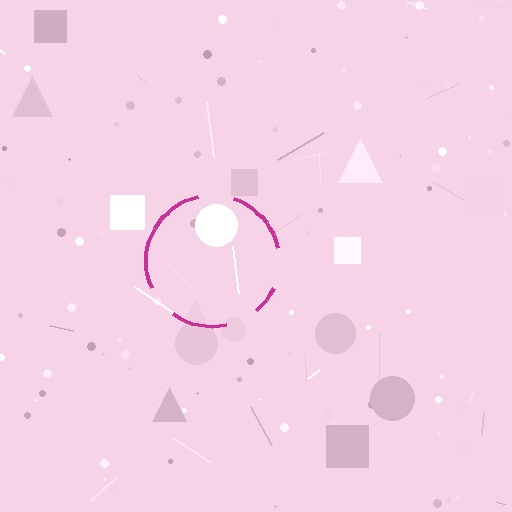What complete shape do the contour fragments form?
The contour fragments form a circle.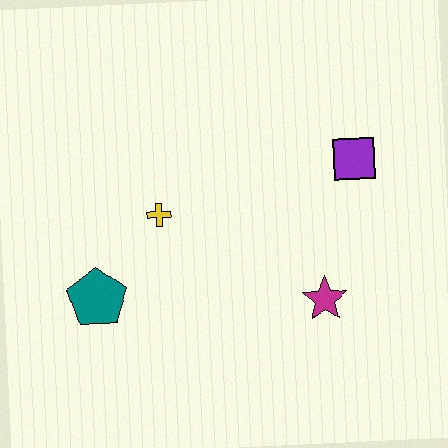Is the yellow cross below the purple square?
Yes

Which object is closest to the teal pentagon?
The yellow cross is closest to the teal pentagon.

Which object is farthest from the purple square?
The teal pentagon is farthest from the purple square.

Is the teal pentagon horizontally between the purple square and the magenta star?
No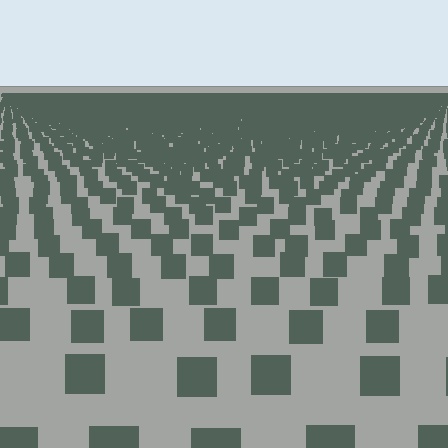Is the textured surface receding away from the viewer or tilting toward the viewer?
The surface is receding away from the viewer. Texture elements get smaller and denser toward the top.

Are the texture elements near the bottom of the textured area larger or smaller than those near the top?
Larger. Near the bottom, elements are closer to the viewer and appear at a bigger on-screen size.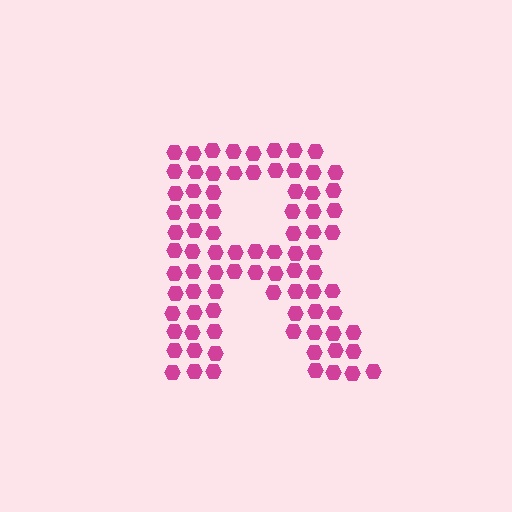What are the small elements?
The small elements are hexagons.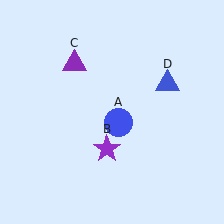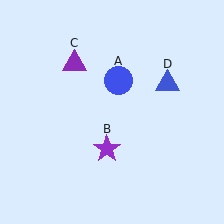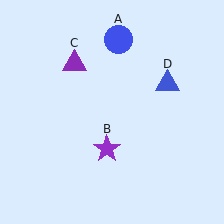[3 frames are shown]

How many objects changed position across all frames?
1 object changed position: blue circle (object A).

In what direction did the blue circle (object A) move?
The blue circle (object A) moved up.